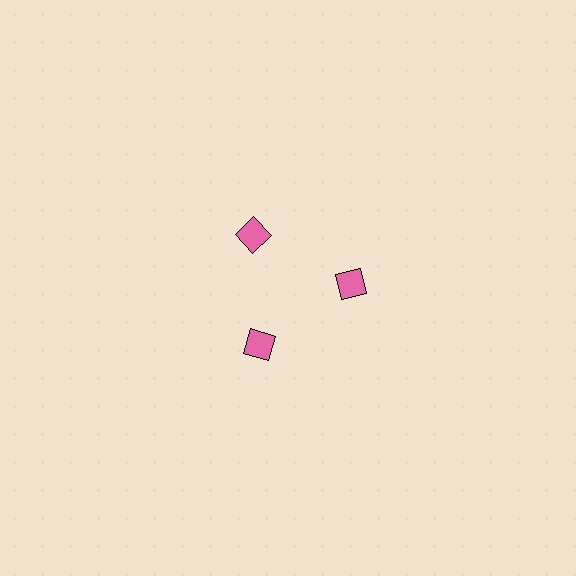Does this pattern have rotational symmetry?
Yes, this pattern has 3-fold rotational symmetry. It looks the same after rotating 120 degrees around the center.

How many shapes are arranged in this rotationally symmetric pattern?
There are 3 shapes, arranged in 3 groups of 1.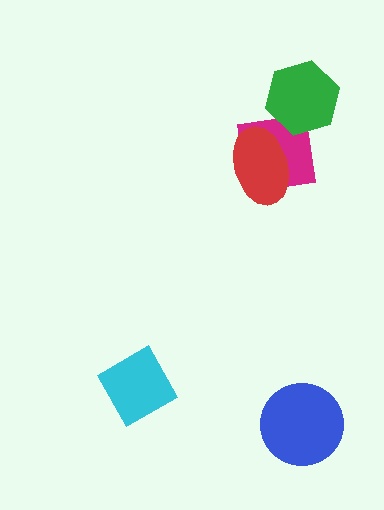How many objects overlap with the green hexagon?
1 object overlaps with the green hexagon.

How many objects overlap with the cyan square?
0 objects overlap with the cyan square.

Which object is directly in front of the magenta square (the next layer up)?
The red ellipse is directly in front of the magenta square.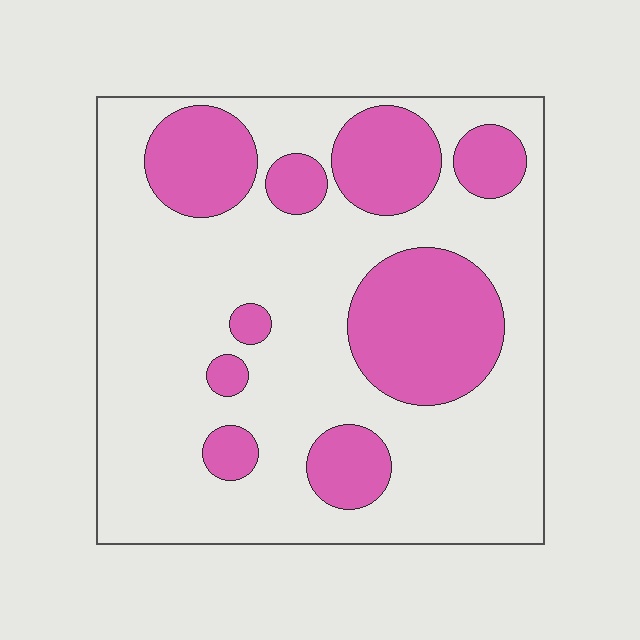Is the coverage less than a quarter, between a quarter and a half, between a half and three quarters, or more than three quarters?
Between a quarter and a half.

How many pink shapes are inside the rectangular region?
9.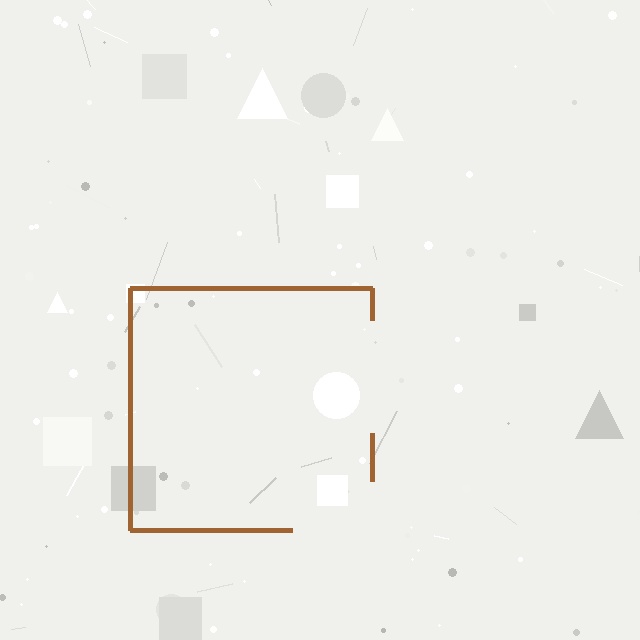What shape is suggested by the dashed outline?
The dashed outline suggests a square.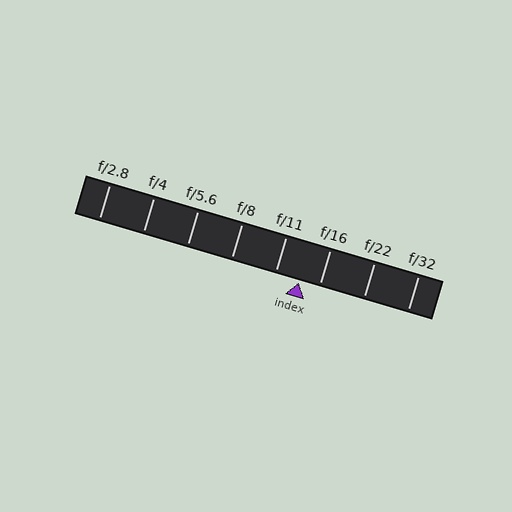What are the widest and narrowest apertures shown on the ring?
The widest aperture shown is f/2.8 and the narrowest is f/32.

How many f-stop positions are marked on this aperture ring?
There are 8 f-stop positions marked.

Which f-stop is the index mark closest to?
The index mark is closest to f/16.